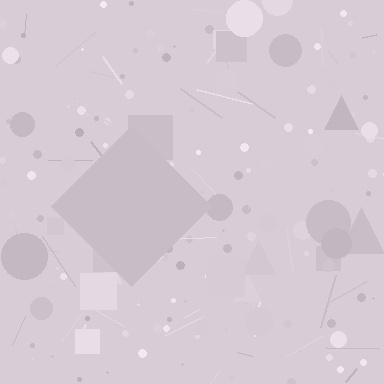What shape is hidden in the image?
A diamond is hidden in the image.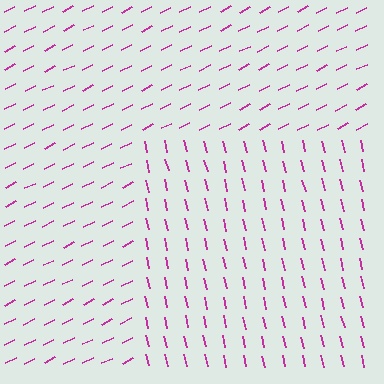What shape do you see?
I see a rectangle.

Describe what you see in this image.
The image is filled with small magenta line segments. A rectangle region in the image has lines oriented differently from the surrounding lines, creating a visible texture boundary.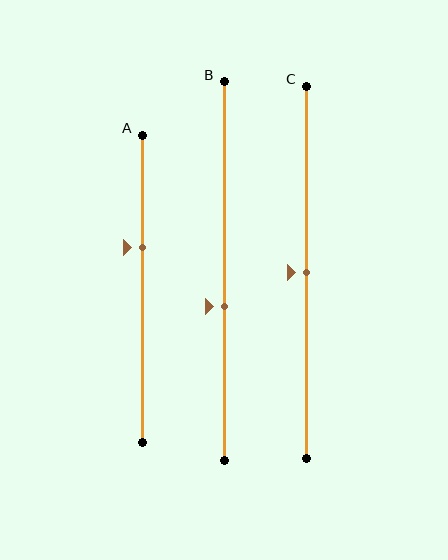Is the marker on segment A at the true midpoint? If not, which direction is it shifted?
No, the marker on segment A is shifted upward by about 13% of the segment length.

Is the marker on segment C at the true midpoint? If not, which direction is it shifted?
Yes, the marker on segment C is at the true midpoint.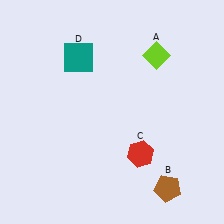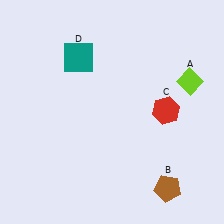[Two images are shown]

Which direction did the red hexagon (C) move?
The red hexagon (C) moved up.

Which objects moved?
The objects that moved are: the lime diamond (A), the red hexagon (C).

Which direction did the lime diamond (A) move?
The lime diamond (A) moved right.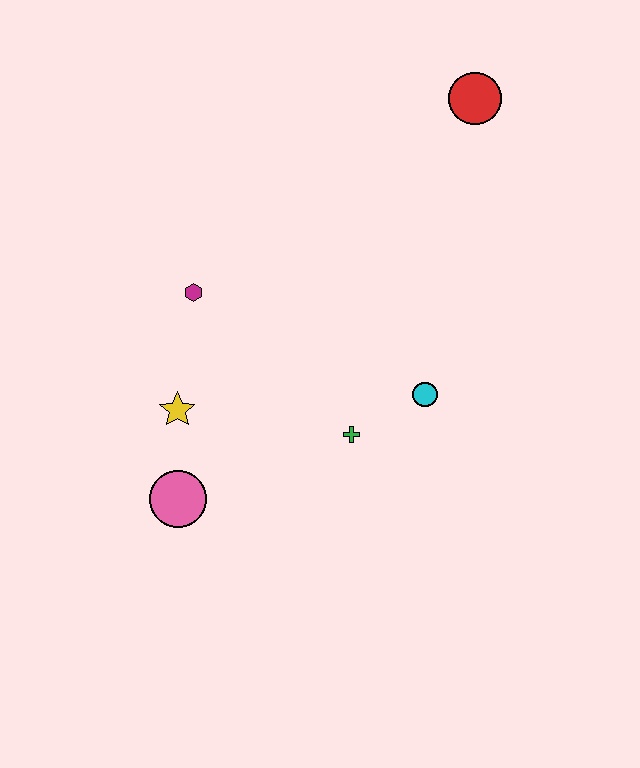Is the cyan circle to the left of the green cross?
No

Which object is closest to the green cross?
The cyan circle is closest to the green cross.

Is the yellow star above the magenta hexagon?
No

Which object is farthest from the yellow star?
The red circle is farthest from the yellow star.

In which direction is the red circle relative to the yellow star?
The red circle is above the yellow star.